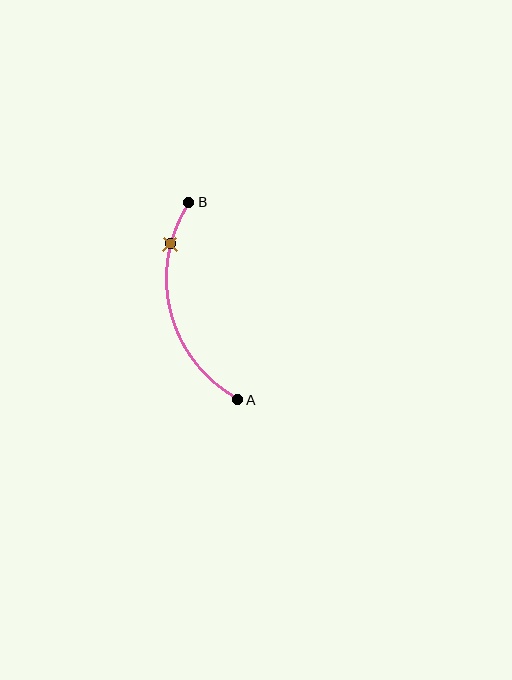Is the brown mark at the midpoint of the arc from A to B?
No. The brown mark lies on the arc but is closer to endpoint B. The arc midpoint would be at the point on the curve equidistant along the arc from both A and B.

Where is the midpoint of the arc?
The arc midpoint is the point on the curve farthest from the straight line joining A and B. It sits to the left of that line.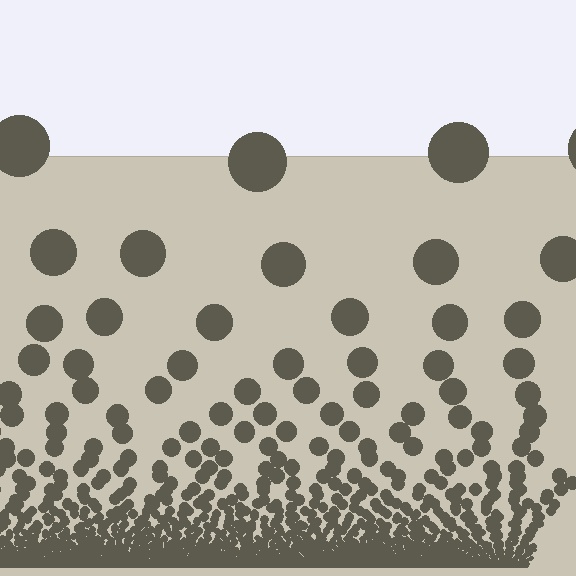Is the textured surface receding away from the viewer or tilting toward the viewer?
The surface appears to tilt toward the viewer. Texture elements get larger and sparser toward the top.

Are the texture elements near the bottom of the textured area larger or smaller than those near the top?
Smaller. The gradient is inverted — elements near the bottom are smaller and denser.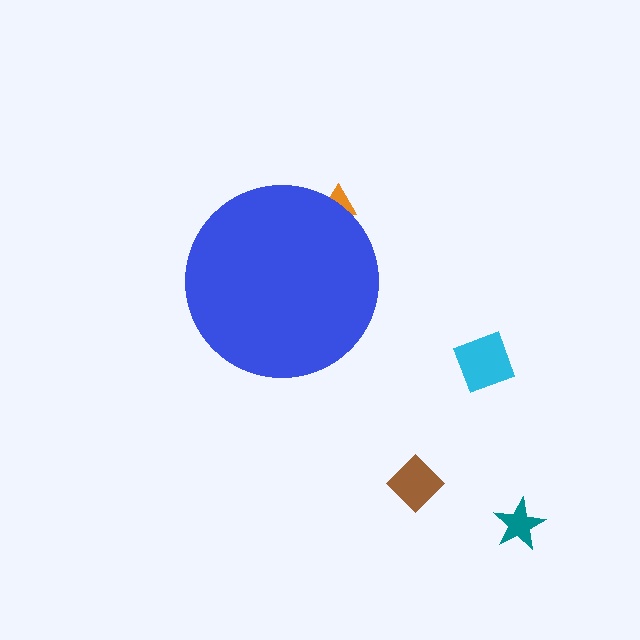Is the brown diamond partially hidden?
No, the brown diamond is fully visible.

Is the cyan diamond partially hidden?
No, the cyan diamond is fully visible.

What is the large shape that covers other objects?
A blue circle.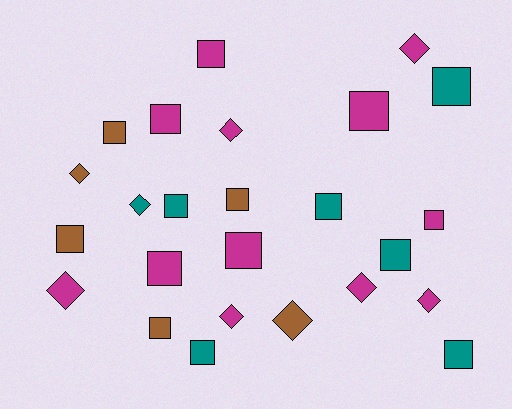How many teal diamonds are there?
There is 1 teal diamond.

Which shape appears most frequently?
Square, with 16 objects.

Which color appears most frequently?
Magenta, with 12 objects.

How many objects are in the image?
There are 25 objects.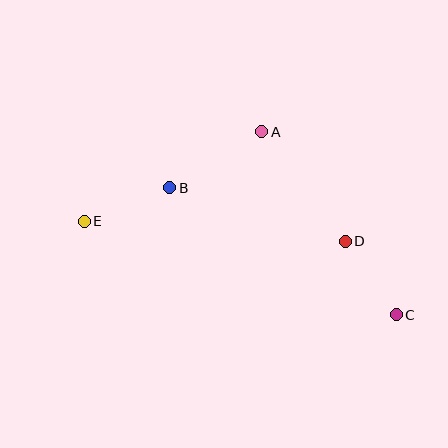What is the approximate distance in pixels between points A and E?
The distance between A and E is approximately 199 pixels.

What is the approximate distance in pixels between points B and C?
The distance between B and C is approximately 259 pixels.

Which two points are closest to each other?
Points C and D are closest to each other.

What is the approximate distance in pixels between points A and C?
The distance between A and C is approximately 227 pixels.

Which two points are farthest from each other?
Points C and E are farthest from each other.